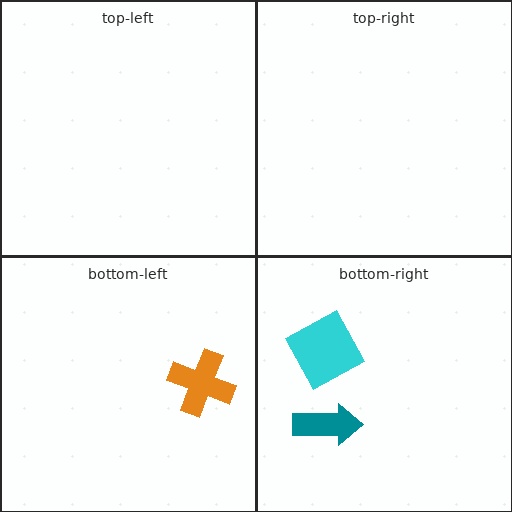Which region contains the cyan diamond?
The bottom-right region.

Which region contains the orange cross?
The bottom-left region.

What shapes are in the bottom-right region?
The teal arrow, the cyan diamond.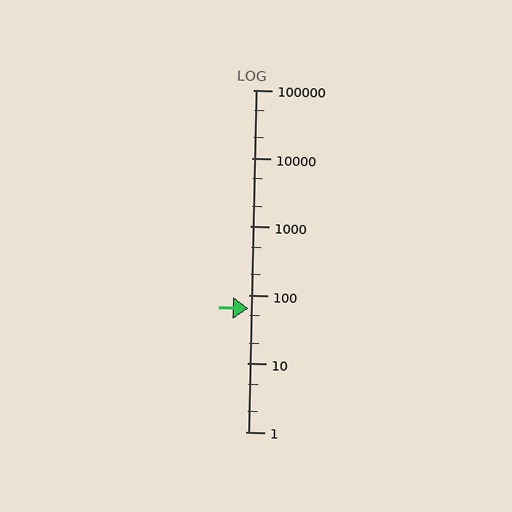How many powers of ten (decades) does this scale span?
The scale spans 5 decades, from 1 to 100000.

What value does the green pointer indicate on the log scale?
The pointer indicates approximately 64.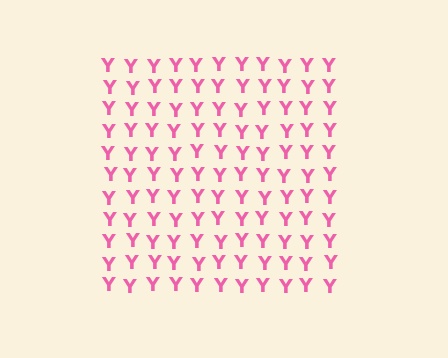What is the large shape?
The large shape is a square.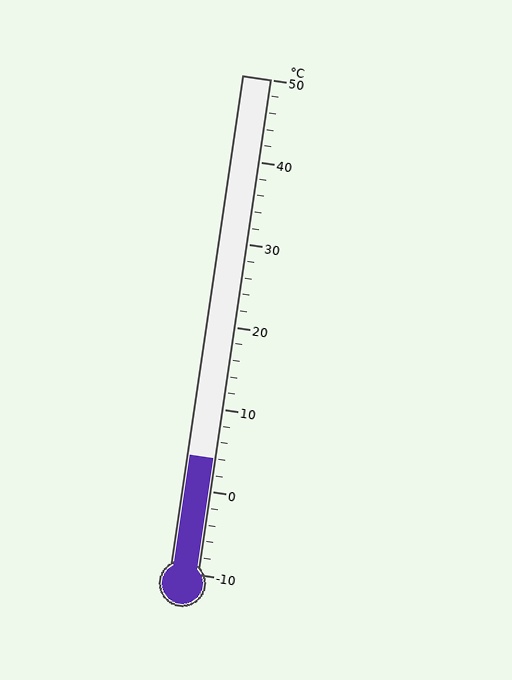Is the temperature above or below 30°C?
The temperature is below 30°C.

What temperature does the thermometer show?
The thermometer shows approximately 4°C.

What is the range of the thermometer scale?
The thermometer scale ranges from -10°C to 50°C.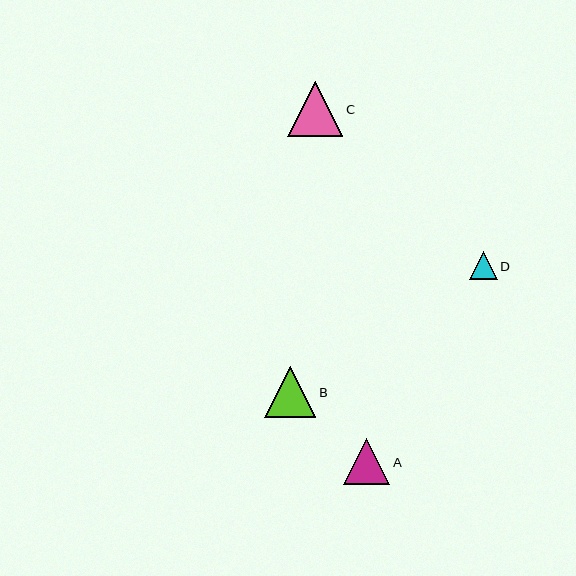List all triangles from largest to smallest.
From largest to smallest: C, B, A, D.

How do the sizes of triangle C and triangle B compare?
Triangle C and triangle B are approximately the same size.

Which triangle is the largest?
Triangle C is the largest with a size of approximately 55 pixels.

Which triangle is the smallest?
Triangle D is the smallest with a size of approximately 28 pixels.